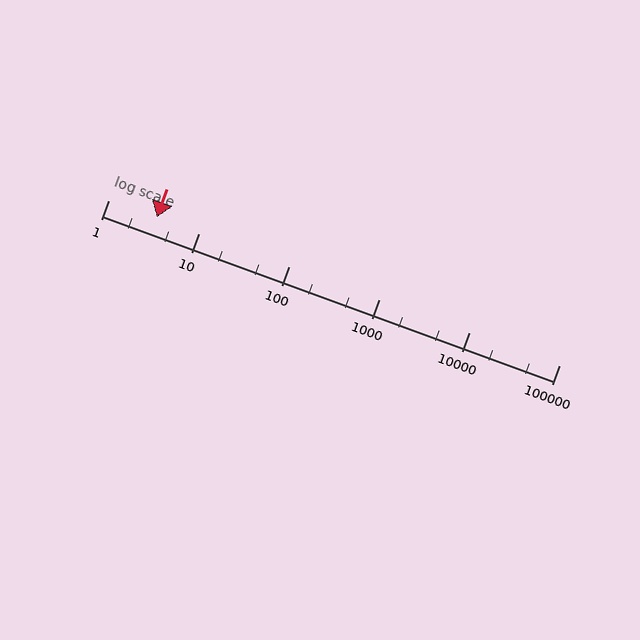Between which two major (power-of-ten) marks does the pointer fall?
The pointer is between 1 and 10.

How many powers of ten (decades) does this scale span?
The scale spans 5 decades, from 1 to 100000.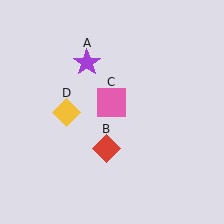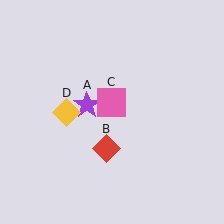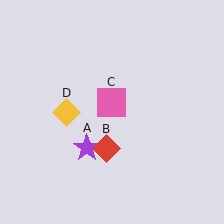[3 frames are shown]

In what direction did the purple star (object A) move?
The purple star (object A) moved down.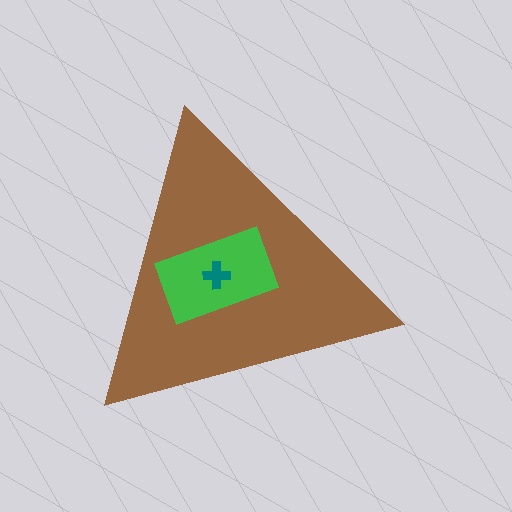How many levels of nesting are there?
3.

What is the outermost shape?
The brown triangle.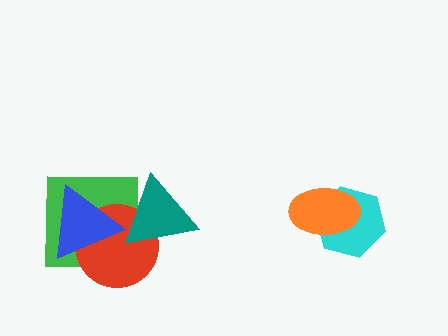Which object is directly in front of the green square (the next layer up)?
The red circle is directly in front of the green square.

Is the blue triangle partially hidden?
Yes, it is partially covered by another shape.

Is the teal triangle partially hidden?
No, no other shape covers it.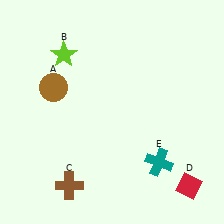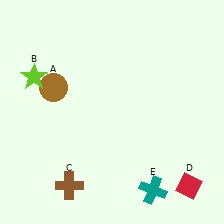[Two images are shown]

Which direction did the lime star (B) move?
The lime star (B) moved left.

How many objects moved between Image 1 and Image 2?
2 objects moved between the two images.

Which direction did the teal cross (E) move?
The teal cross (E) moved down.